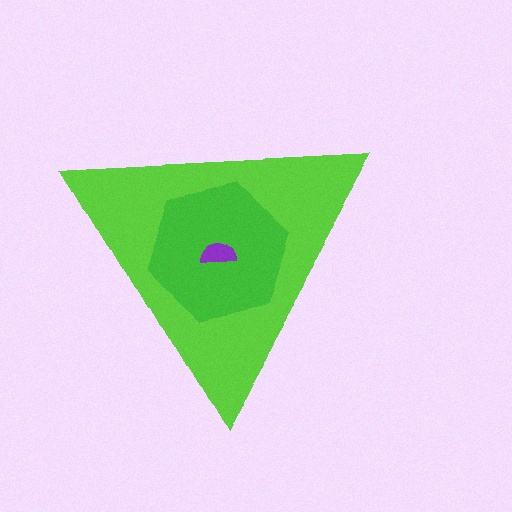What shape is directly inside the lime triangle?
The green hexagon.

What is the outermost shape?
The lime triangle.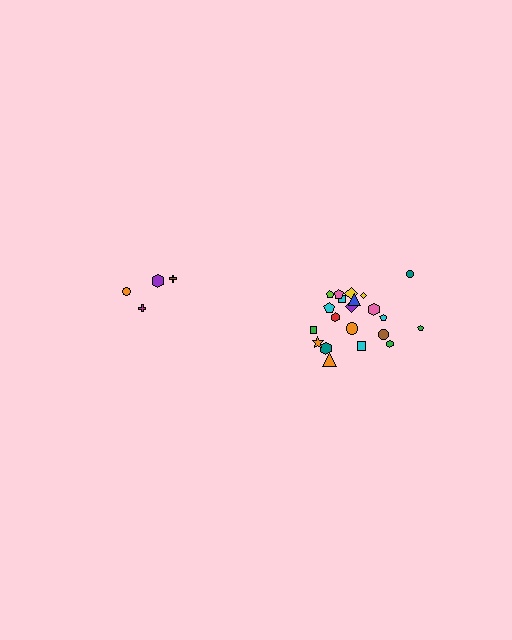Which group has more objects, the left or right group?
The right group.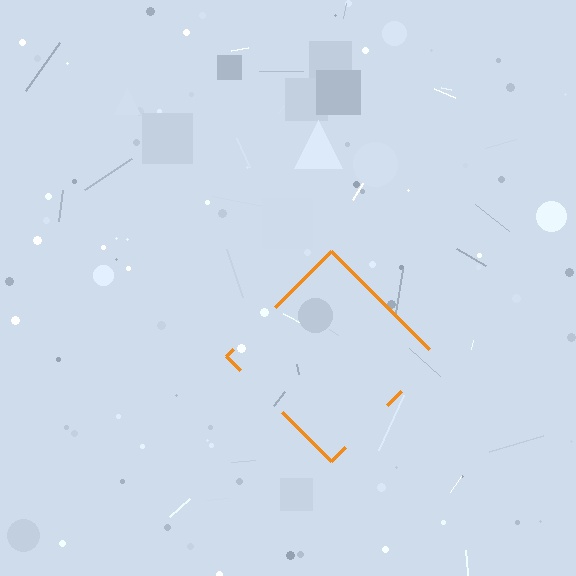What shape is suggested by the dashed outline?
The dashed outline suggests a diamond.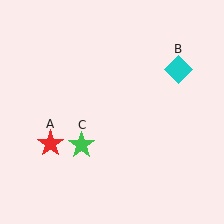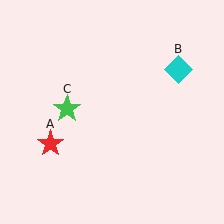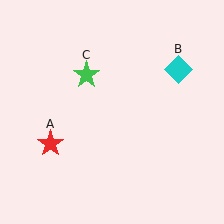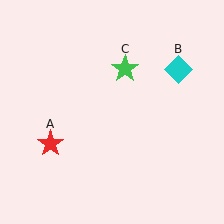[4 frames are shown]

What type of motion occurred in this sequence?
The green star (object C) rotated clockwise around the center of the scene.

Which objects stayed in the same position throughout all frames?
Red star (object A) and cyan diamond (object B) remained stationary.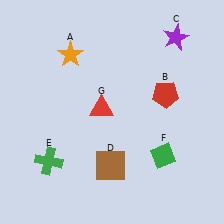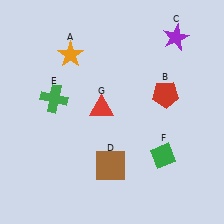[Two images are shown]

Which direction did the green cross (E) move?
The green cross (E) moved up.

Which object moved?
The green cross (E) moved up.